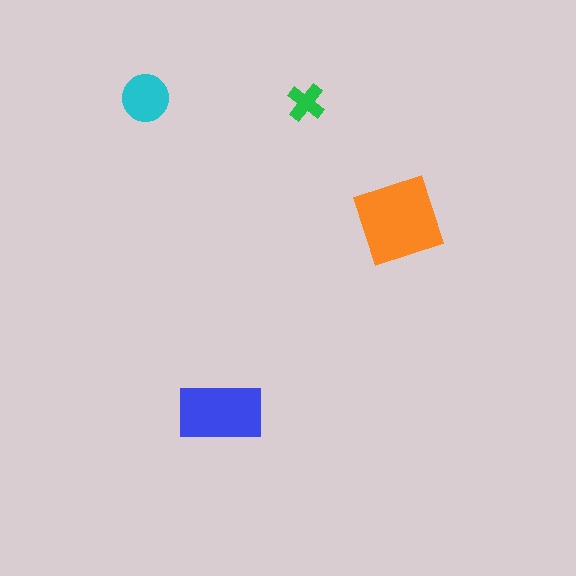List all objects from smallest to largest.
The green cross, the cyan circle, the blue rectangle, the orange square.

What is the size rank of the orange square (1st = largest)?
1st.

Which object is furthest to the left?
The cyan circle is leftmost.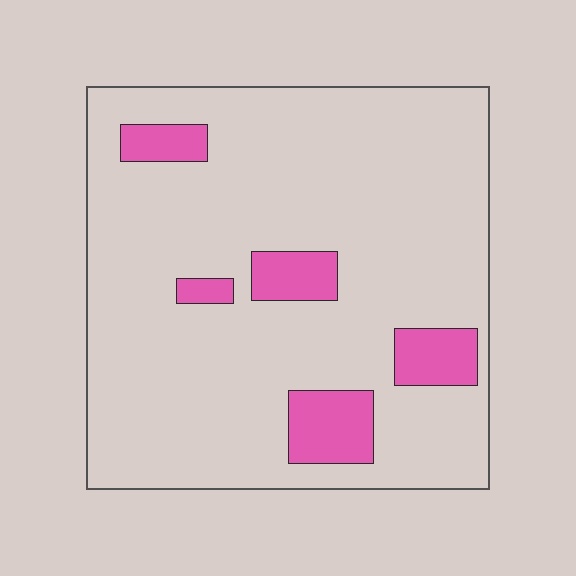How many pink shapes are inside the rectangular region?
5.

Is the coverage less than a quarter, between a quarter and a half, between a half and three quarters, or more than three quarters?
Less than a quarter.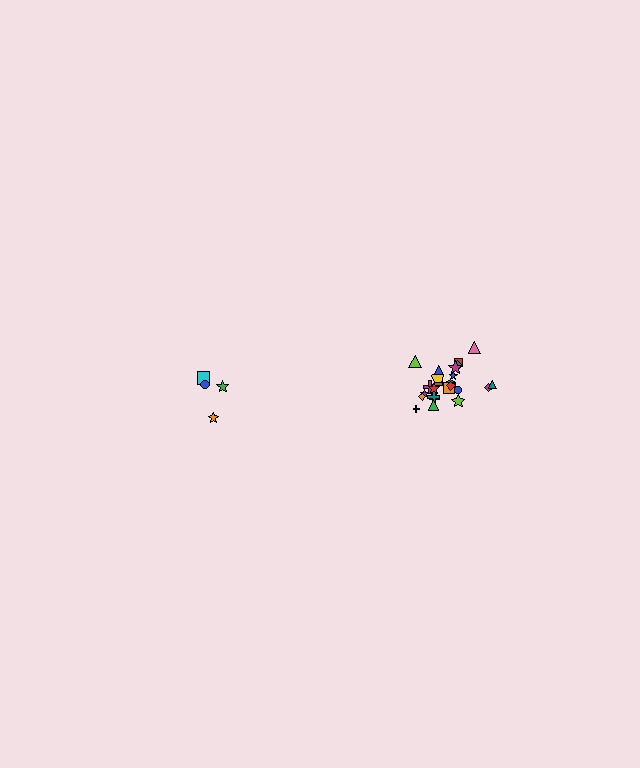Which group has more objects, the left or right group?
The right group.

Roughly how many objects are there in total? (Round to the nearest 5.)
Roughly 30 objects in total.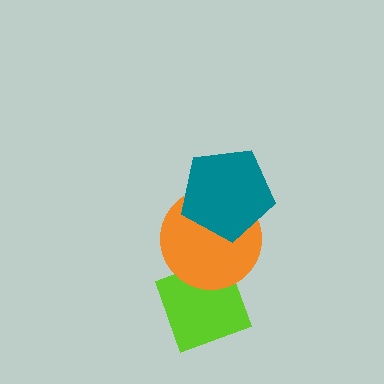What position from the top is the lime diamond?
The lime diamond is 3rd from the top.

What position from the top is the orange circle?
The orange circle is 2nd from the top.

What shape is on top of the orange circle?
The teal pentagon is on top of the orange circle.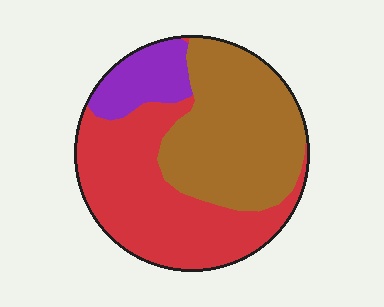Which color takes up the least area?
Purple, at roughly 15%.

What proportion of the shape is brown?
Brown takes up about two fifths (2/5) of the shape.